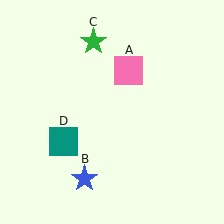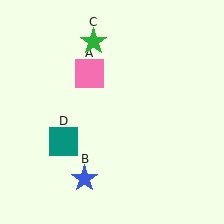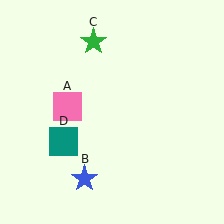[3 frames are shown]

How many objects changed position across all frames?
1 object changed position: pink square (object A).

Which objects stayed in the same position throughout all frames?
Blue star (object B) and green star (object C) and teal square (object D) remained stationary.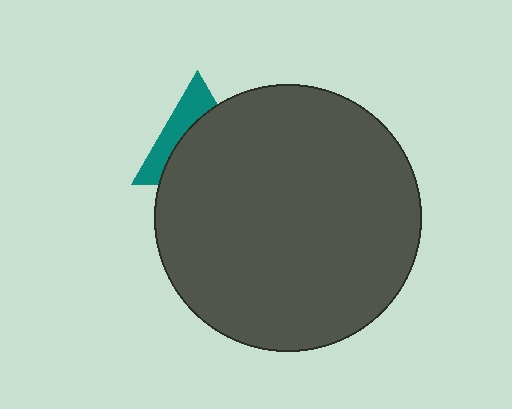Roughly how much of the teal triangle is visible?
A small part of it is visible (roughly 36%).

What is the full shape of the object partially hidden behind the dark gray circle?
The partially hidden object is a teal triangle.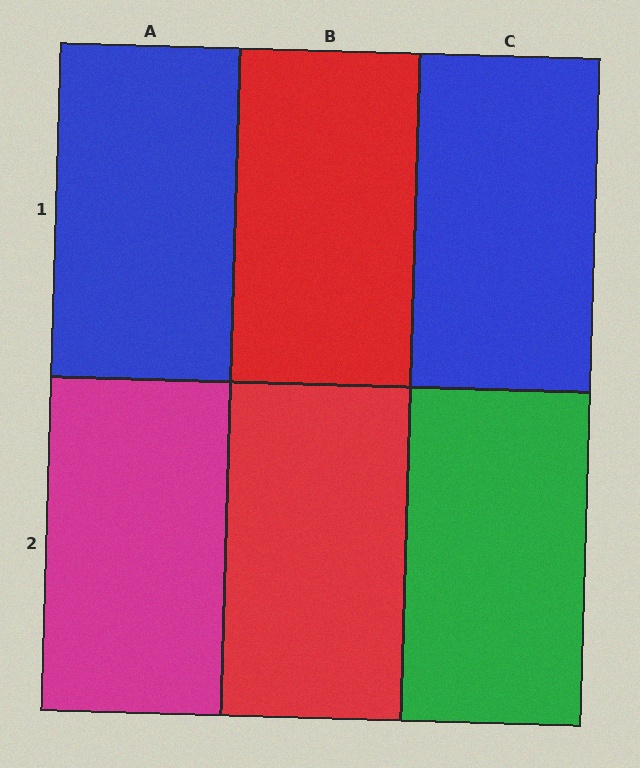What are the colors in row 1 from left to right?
Blue, red, blue.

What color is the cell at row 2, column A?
Magenta.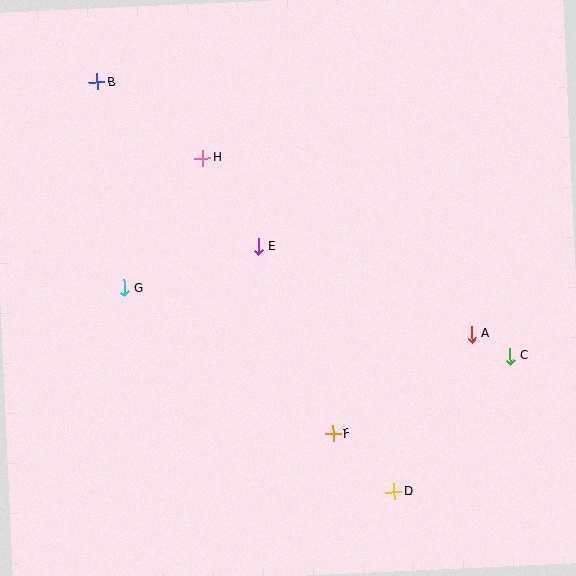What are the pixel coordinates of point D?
Point D is at (394, 491).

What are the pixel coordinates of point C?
Point C is at (510, 356).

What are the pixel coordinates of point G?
Point G is at (124, 288).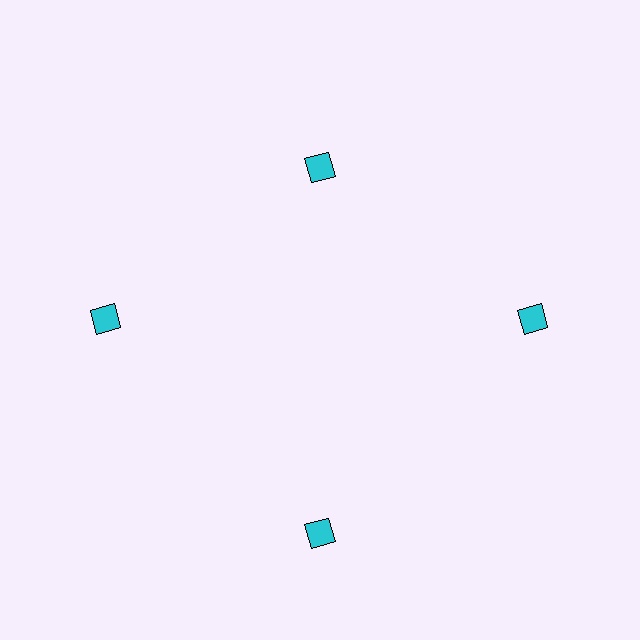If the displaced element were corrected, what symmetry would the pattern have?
It would have 4-fold rotational symmetry — the pattern would map onto itself every 90 degrees.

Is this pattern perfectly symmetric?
No. The 4 cyan squares are arranged in a ring, but one element near the 12 o'clock position is pulled inward toward the center, breaking the 4-fold rotational symmetry.